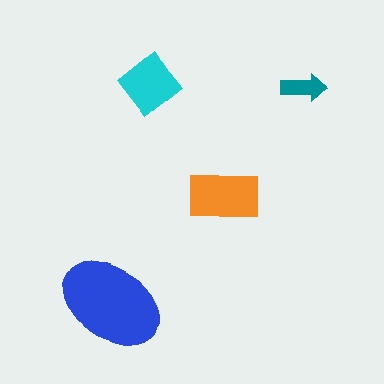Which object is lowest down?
The blue ellipse is bottommost.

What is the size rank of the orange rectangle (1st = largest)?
2nd.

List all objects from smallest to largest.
The teal arrow, the cyan diamond, the orange rectangle, the blue ellipse.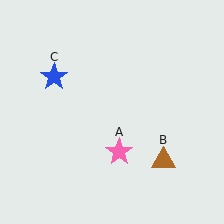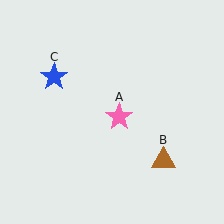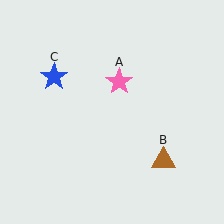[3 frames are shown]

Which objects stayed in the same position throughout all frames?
Brown triangle (object B) and blue star (object C) remained stationary.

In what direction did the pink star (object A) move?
The pink star (object A) moved up.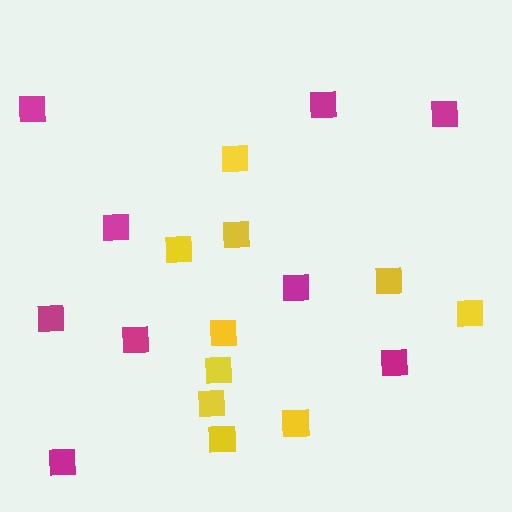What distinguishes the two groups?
There are 2 groups: one group of magenta squares (9) and one group of yellow squares (10).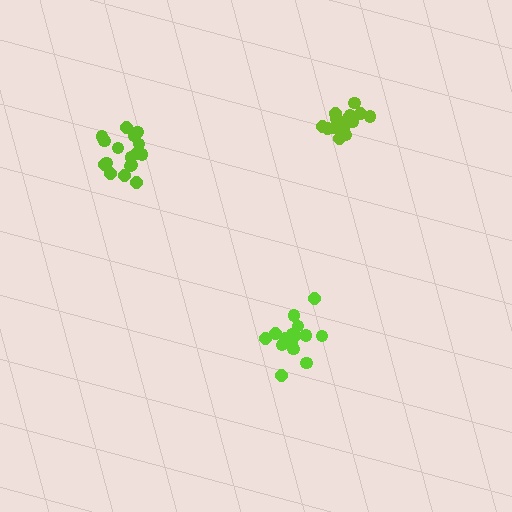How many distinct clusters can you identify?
There are 3 distinct clusters.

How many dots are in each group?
Group 1: 16 dots, Group 2: 18 dots, Group 3: 18 dots (52 total).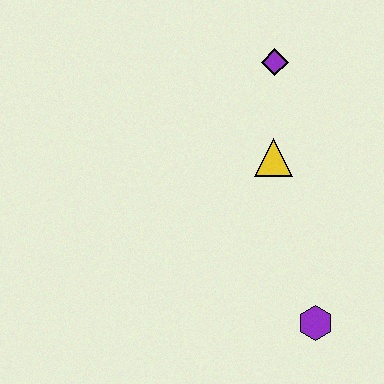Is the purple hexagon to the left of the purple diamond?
No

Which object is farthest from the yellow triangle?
The purple hexagon is farthest from the yellow triangle.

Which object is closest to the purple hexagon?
The yellow triangle is closest to the purple hexagon.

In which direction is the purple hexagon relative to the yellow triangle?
The purple hexagon is below the yellow triangle.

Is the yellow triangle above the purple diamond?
No